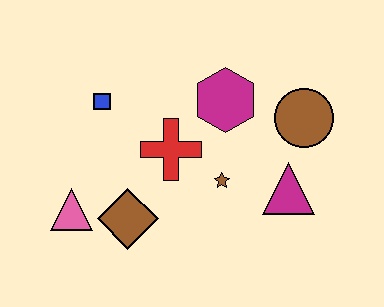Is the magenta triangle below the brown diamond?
No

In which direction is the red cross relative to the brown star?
The red cross is to the left of the brown star.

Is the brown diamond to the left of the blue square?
No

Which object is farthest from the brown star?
The pink triangle is farthest from the brown star.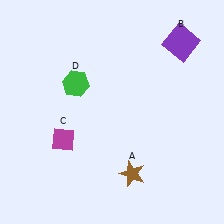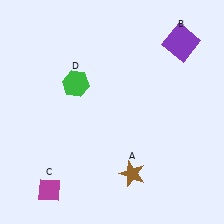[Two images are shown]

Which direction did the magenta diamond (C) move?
The magenta diamond (C) moved down.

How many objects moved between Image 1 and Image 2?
1 object moved between the two images.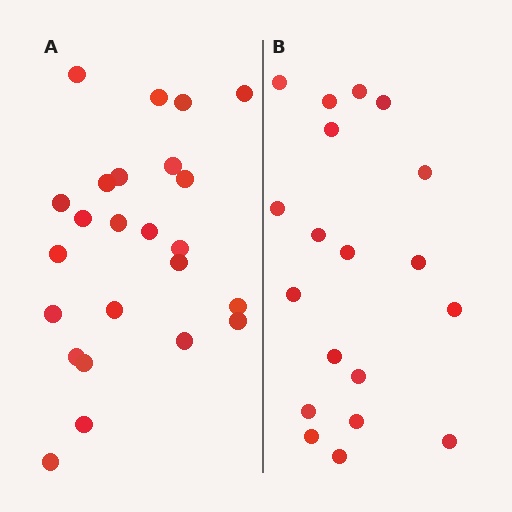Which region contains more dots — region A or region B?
Region A (the left region) has more dots.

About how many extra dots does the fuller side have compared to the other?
Region A has about 5 more dots than region B.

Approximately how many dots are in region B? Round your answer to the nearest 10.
About 20 dots. (The exact count is 19, which rounds to 20.)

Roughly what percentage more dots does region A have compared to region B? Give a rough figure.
About 25% more.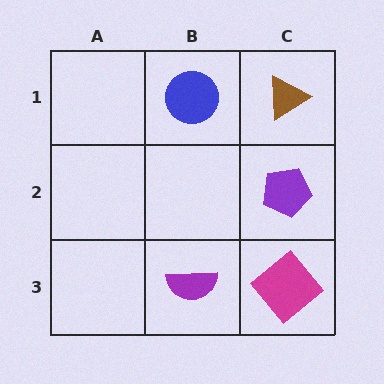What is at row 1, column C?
A brown triangle.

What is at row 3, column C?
A magenta diamond.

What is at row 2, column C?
A purple pentagon.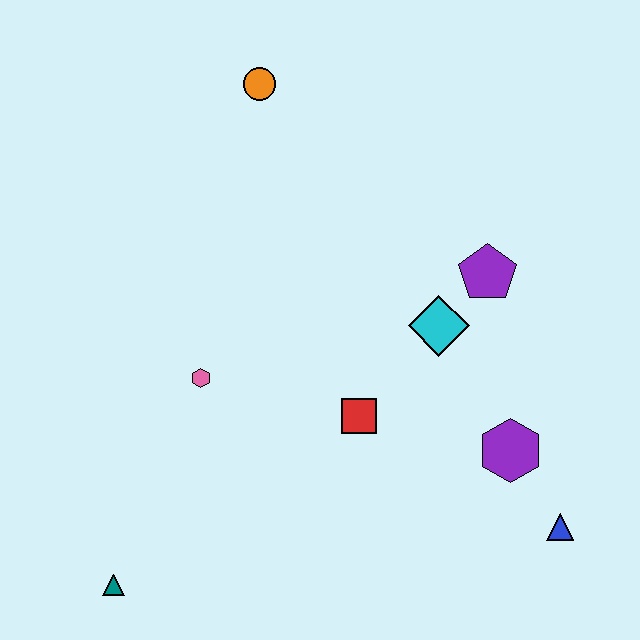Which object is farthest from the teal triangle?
The orange circle is farthest from the teal triangle.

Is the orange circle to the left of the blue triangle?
Yes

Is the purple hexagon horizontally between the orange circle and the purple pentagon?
No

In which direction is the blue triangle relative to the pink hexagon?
The blue triangle is to the right of the pink hexagon.